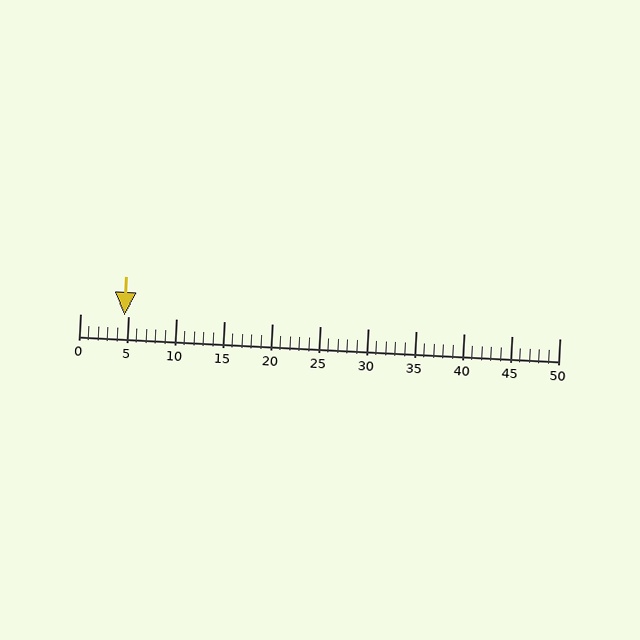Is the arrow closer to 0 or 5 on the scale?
The arrow is closer to 5.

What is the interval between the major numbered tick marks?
The major tick marks are spaced 5 units apart.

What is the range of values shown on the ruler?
The ruler shows values from 0 to 50.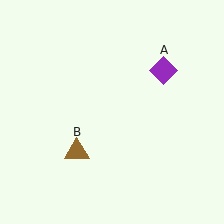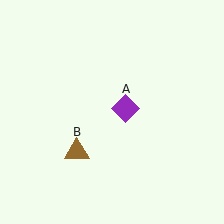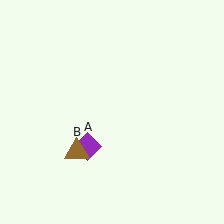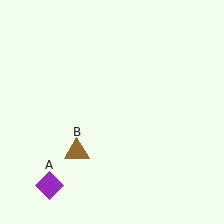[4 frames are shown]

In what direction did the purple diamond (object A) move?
The purple diamond (object A) moved down and to the left.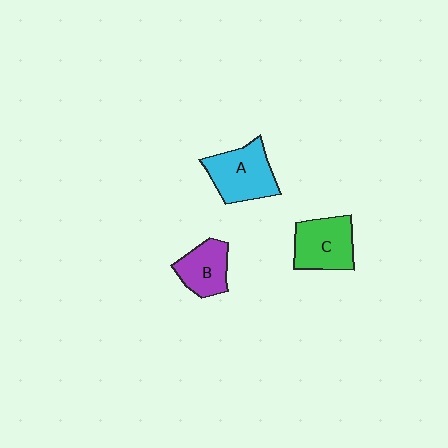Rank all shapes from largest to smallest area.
From largest to smallest: A (cyan), C (green), B (purple).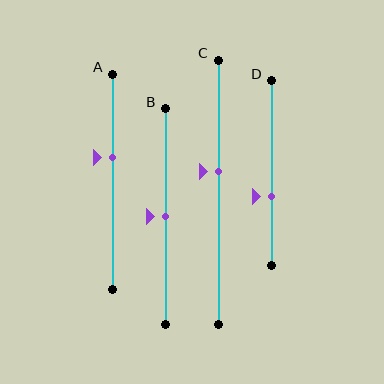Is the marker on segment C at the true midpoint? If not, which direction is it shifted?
No, the marker on segment C is shifted upward by about 8% of the segment length.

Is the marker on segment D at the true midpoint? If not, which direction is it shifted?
No, the marker on segment D is shifted downward by about 13% of the segment length.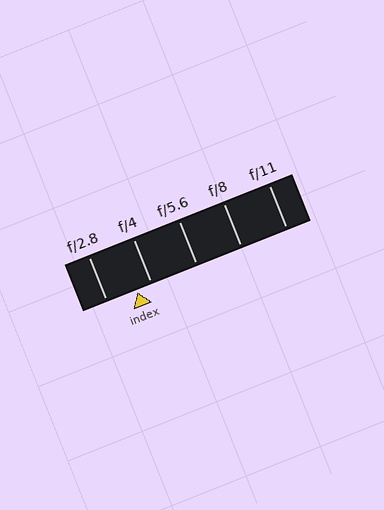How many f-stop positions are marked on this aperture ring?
There are 5 f-stop positions marked.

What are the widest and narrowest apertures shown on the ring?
The widest aperture shown is f/2.8 and the narrowest is f/11.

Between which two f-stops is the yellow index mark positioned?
The index mark is between f/2.8 and f/4.